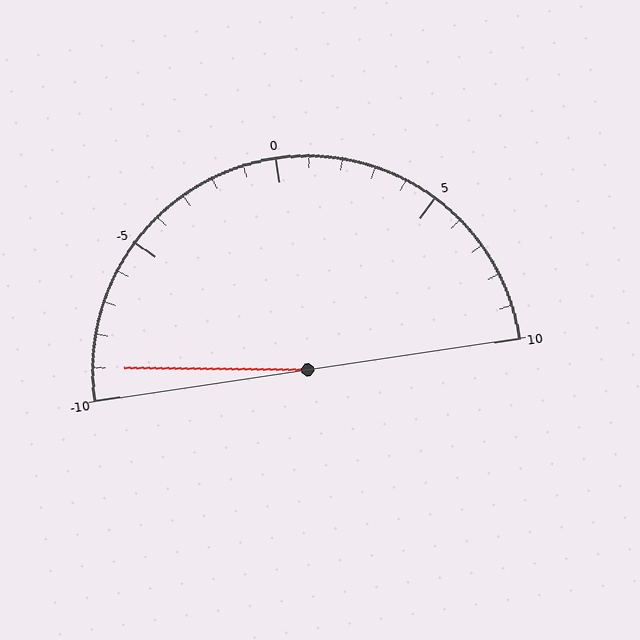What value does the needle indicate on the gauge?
The needle indicates approximately -9.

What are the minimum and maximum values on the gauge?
The gauge ranges from -10 to 10.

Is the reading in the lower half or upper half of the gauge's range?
The reading is in the lower half of the range (-10 to 10).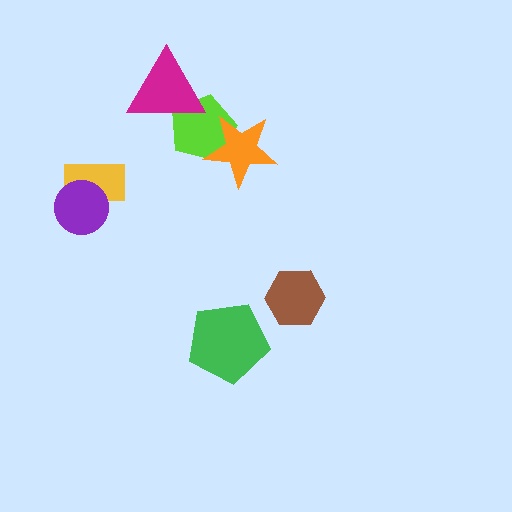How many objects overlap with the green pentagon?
0 objects overlap with the green pentagon.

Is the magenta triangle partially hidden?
No, no other shape covers it.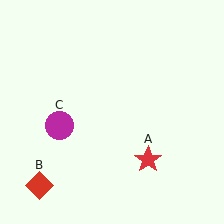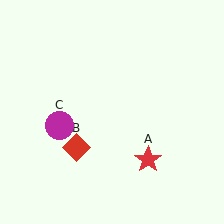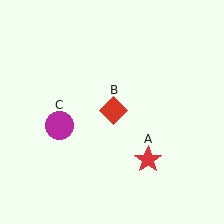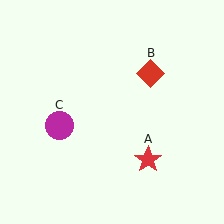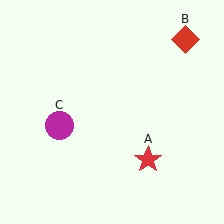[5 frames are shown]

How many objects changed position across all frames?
1 object changed position: red diamond (object B).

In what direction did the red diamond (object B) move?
The red diamond (object B) moved up and to the right.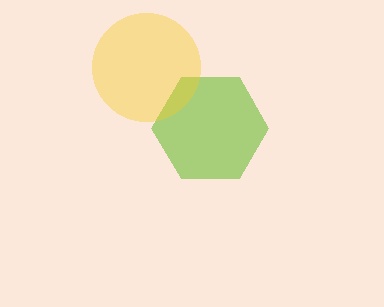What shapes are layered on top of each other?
The layered shapes are: a lime hexagon, a yellow circle.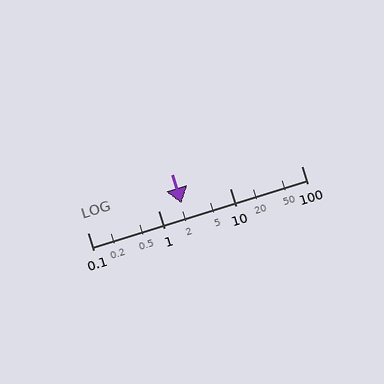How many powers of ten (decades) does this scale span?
The scale spans 3 decades, from 0.1 to 100.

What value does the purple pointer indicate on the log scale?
The pointer indicates approximately 2.1.